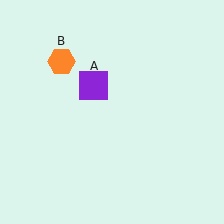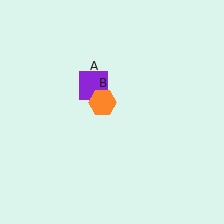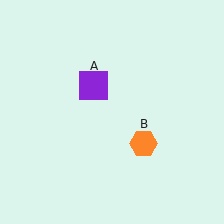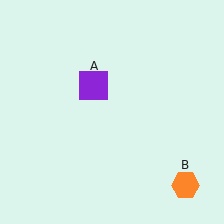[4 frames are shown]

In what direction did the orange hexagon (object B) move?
The orange hexagon (object B) moved down and to the right.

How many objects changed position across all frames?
1 object changed position: orange hexagon (object B).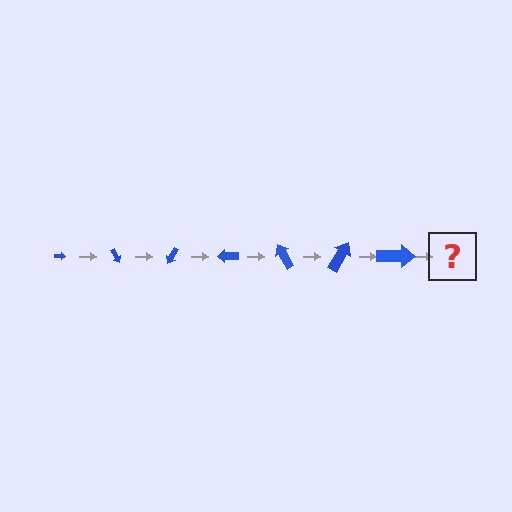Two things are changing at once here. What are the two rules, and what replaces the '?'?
The two rules are that the arrow grows larger each step and it rotates 60 degrees each step. The '?' should be an arrow, larger than the previous one and rotated 420 degrees from the start.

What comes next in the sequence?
The next element should be an arrow, larger than the previous one and rotated 420 degrees from the start.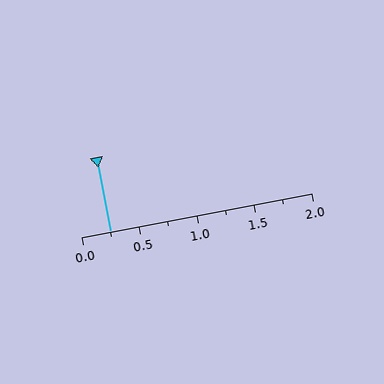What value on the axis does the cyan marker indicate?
The marker indicates approximately 0.25.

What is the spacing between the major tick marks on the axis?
The major ticks are spaced 0.5 apart.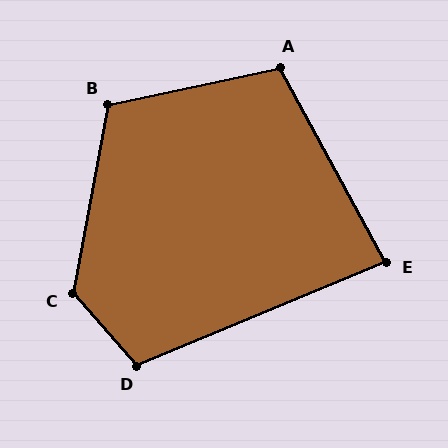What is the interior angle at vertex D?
Approximately 109 degrees (obtuse).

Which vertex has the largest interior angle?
C, at approximately 128 degrees.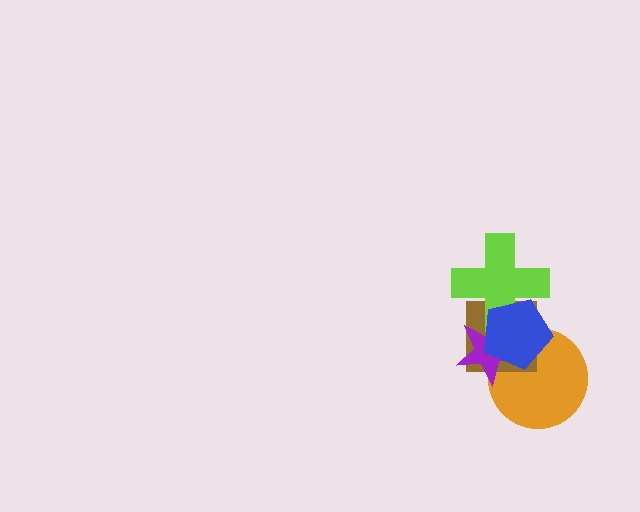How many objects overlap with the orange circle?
3 objects overlap with the orange circle.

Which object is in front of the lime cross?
The blue pentagon is in front of the lime cross.